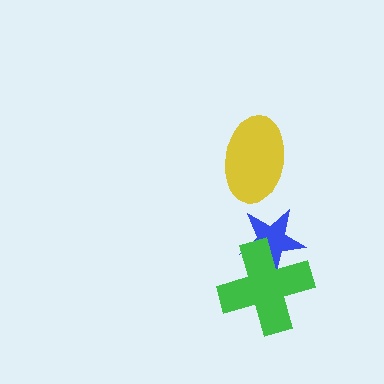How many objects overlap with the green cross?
1 object overlaps with the green cross.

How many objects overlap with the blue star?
1 object overlaps with the blue star.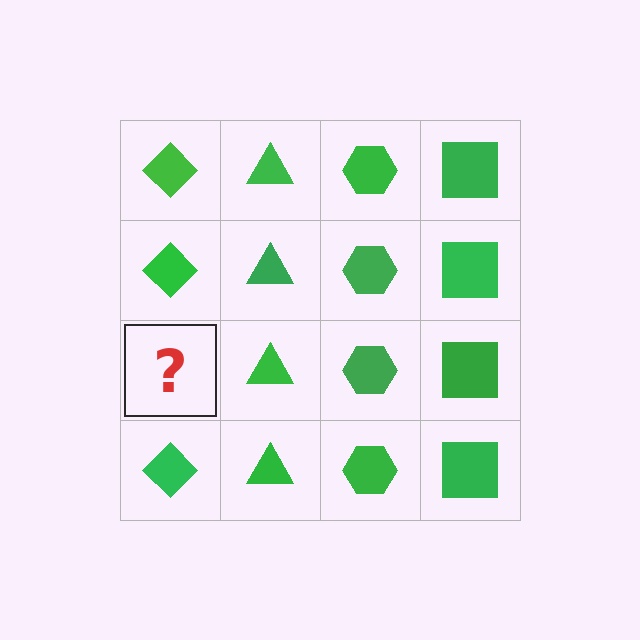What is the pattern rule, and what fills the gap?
The rule is that each column has a consistent shape. The gap should be filled with a green diamond.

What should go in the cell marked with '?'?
The missing cell should contain a green diamond.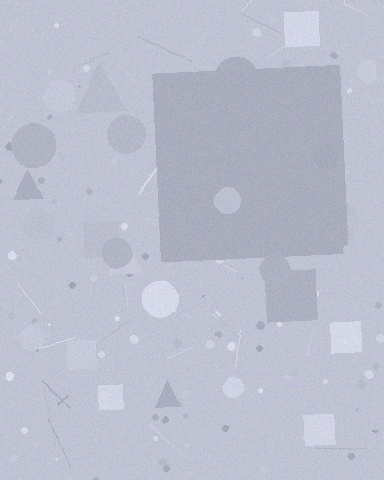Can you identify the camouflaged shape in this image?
The camouflaged shape is a square.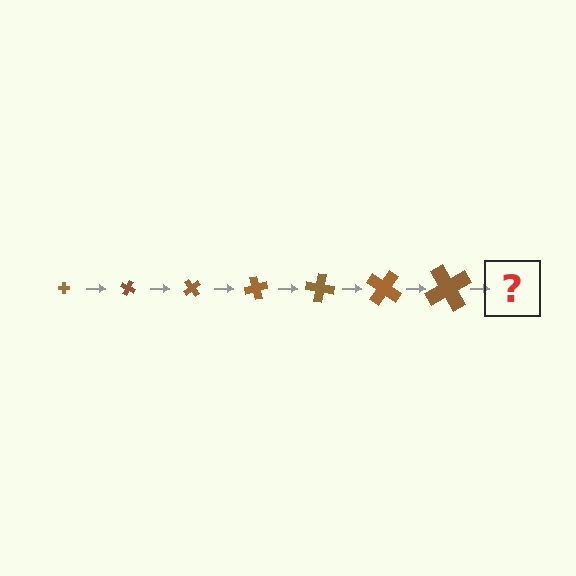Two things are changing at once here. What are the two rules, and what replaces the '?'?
The two rules are that the cross grows larger each step and it rotates 25 degrees each step. The '?' should be a cross, larger than the previous one and rotated 175 degrees from the start.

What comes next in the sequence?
The next element should be a cross, larger than the previous one and rotated 175 degrees from the start.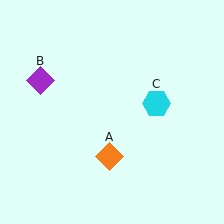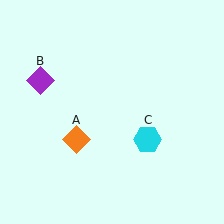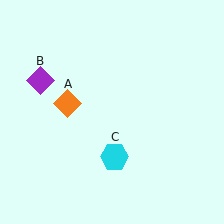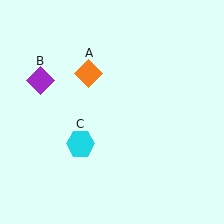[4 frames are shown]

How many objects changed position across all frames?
2 objects changed position: orange diamond (object A), cyan hexagon (object C).